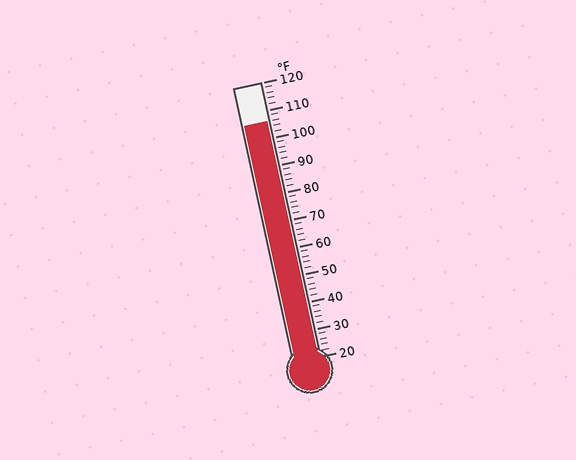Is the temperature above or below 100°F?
The temperature is above 100°F.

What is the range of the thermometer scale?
The thermometer scale ranges from 20°F to 120°F.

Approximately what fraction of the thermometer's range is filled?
The thermometer is filled to approximately 85% of its range.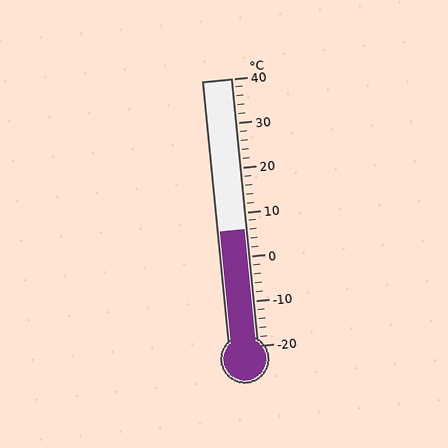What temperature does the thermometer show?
The thermometer shows approximately 6°C.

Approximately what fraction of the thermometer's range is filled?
The thermometer is filled to approximately 45% of its range.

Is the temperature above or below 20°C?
The temperature is below 20°C.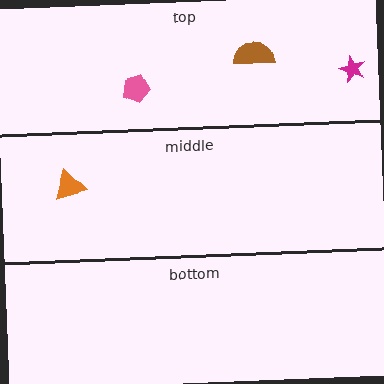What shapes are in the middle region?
The orange triangle.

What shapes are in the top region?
The brown semicircle, the magenta star, the pink pentagon.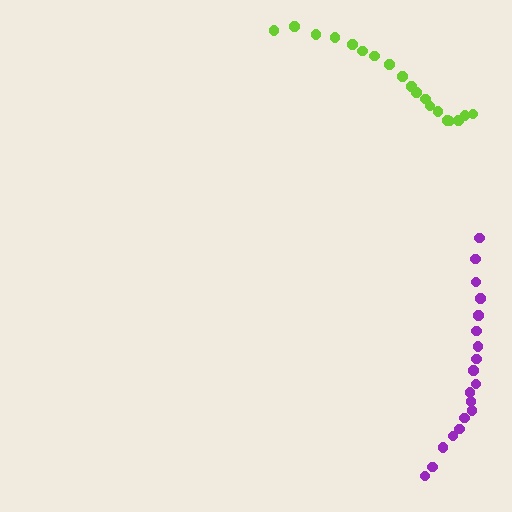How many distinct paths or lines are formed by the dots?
There are 2 distinct paths.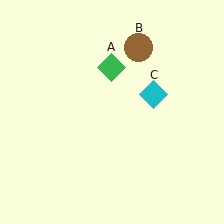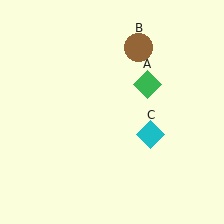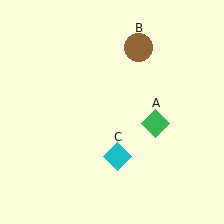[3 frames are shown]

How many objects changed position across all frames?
2 objects changed position: green diamond (object A), cyan diamond (object C).